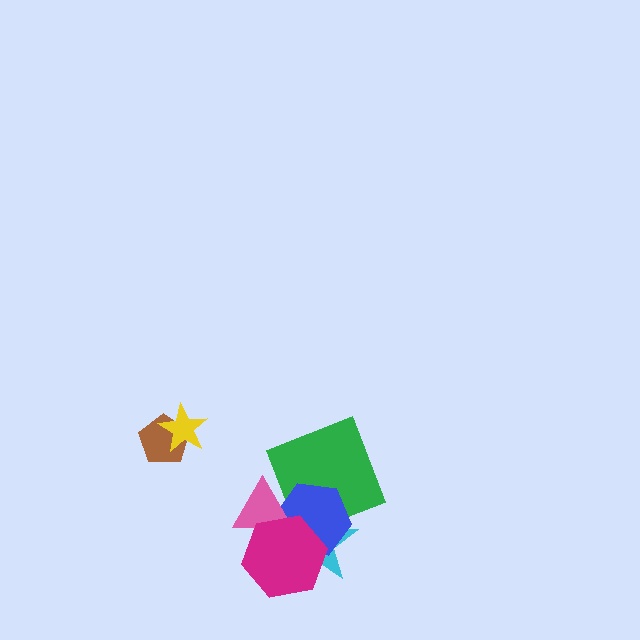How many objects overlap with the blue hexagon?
4 objects overlap with the blue hexagon.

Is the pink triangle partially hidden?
Yes, it is partially covered by another shape.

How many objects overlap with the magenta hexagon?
3 objects overlap with the magenta hexagon.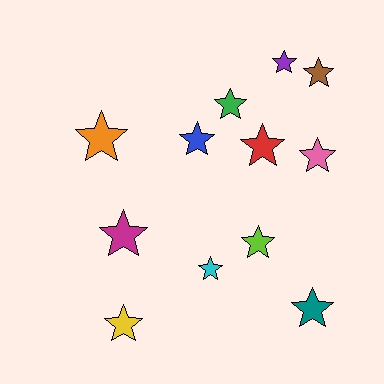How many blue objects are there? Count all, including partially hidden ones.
There is 1 blue object.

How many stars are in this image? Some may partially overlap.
There are 12 stars.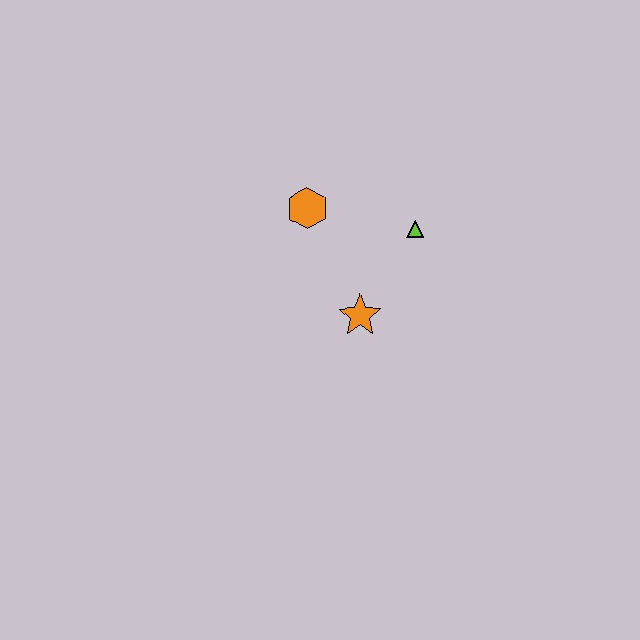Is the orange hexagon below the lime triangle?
No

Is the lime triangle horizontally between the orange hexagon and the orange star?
No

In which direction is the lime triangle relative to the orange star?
The lime triangle is above the orange star.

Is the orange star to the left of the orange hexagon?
No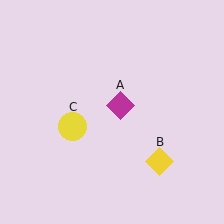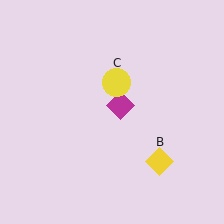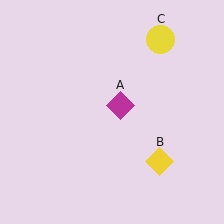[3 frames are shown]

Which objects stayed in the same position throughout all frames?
Magenta diamond (object A) and yellow diamond (object B) remained stationary.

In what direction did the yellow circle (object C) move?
The yellow circle (object C) moved up and to the right.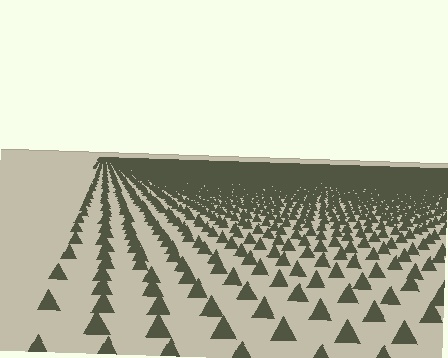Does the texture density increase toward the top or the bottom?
Density increases toward the top.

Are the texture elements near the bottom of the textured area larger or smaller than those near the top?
Larger. Near the bottom, elements are closer to the viewer and appear at a bigger on-screen size.